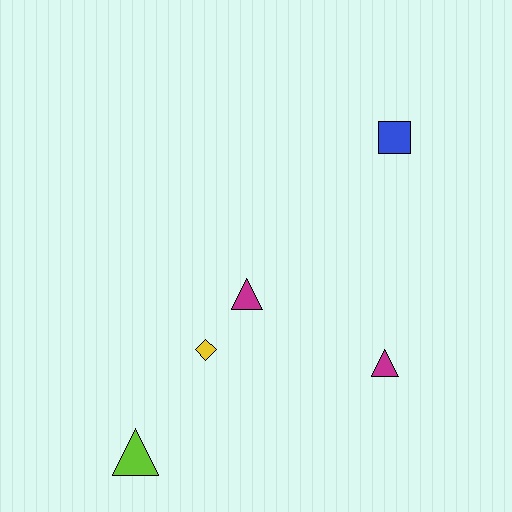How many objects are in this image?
There are 5 objects.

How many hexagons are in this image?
There are no hexagons.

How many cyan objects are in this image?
There are no cyan objects.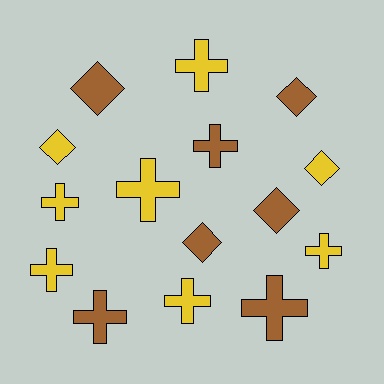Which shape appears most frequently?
Cross, with 9 objects.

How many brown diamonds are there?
There are 4 brown diamonds.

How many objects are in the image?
There are 15 objects.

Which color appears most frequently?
Yellow, with 8 objects.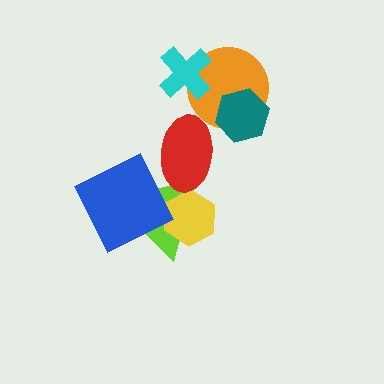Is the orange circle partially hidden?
Yes, it is partially covered by another shape.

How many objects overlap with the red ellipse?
1 object overlaps with the red ellipse.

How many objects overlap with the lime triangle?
3 objects overlap with the lime triangle.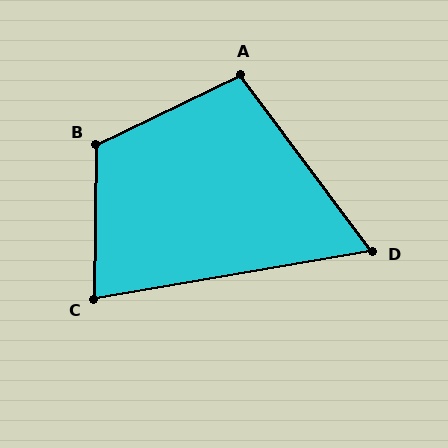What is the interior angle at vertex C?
Approximately 79 degrees (acute).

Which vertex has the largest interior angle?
B, at approximately 117 degrees.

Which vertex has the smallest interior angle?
D, at approximately 63 degrees.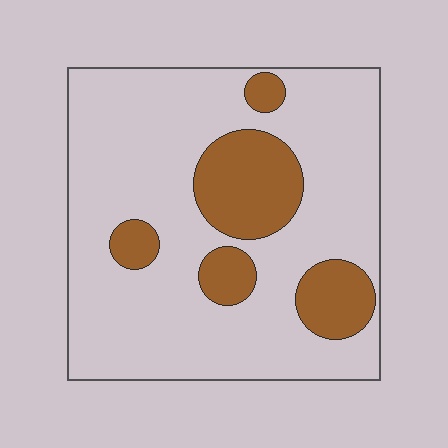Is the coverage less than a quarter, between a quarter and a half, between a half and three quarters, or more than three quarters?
Less than a quarter.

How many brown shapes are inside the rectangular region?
5.